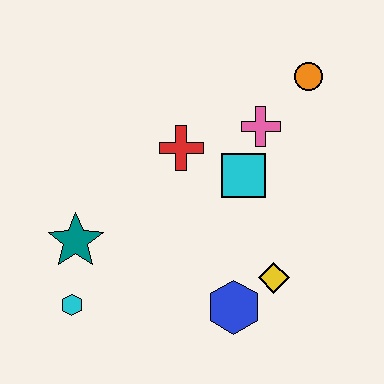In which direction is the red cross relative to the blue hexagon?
The red cross is above the blue hexagon.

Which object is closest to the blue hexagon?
The yellow diamond is closest to the blue hexagon.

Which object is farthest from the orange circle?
The cyan hexagon is farthest from the orange circle.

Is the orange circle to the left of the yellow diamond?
No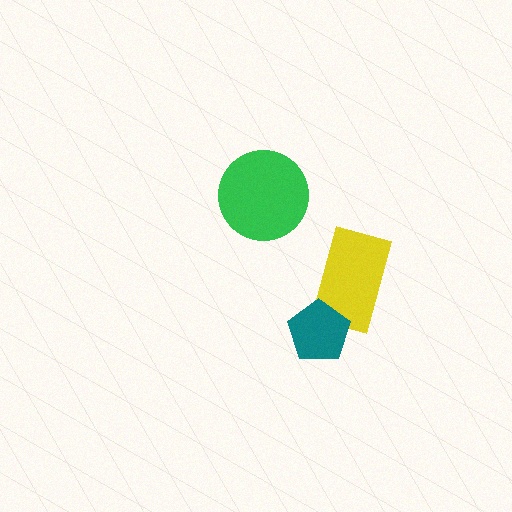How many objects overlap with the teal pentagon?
1 object overlaps with the teal pentagon.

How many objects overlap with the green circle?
0 objects overlap with the green circle.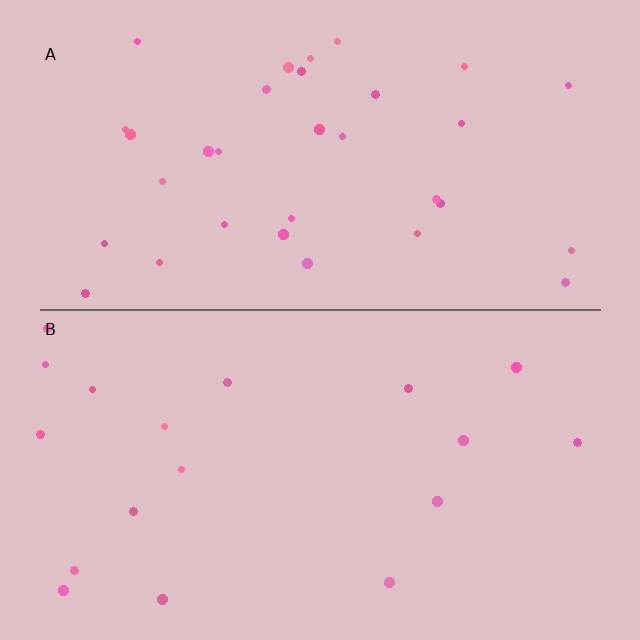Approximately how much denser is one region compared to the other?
Approximately 1.8× — region A over region B.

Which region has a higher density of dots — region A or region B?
A (the top).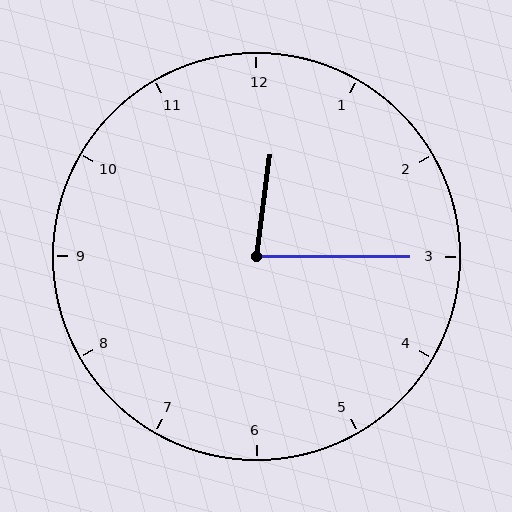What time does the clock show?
12:15.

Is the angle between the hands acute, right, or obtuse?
It is acute.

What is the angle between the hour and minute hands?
Approximately 82 degrees.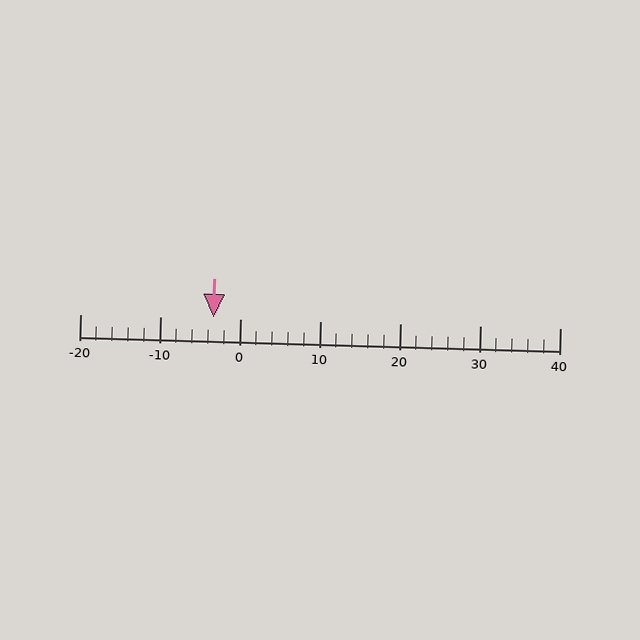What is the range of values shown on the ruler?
The ruler shows values from -20 to 40.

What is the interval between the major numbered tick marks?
The major tick marks are spaced 10 units apart.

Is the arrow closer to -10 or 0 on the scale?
The arrow is closer to 0.